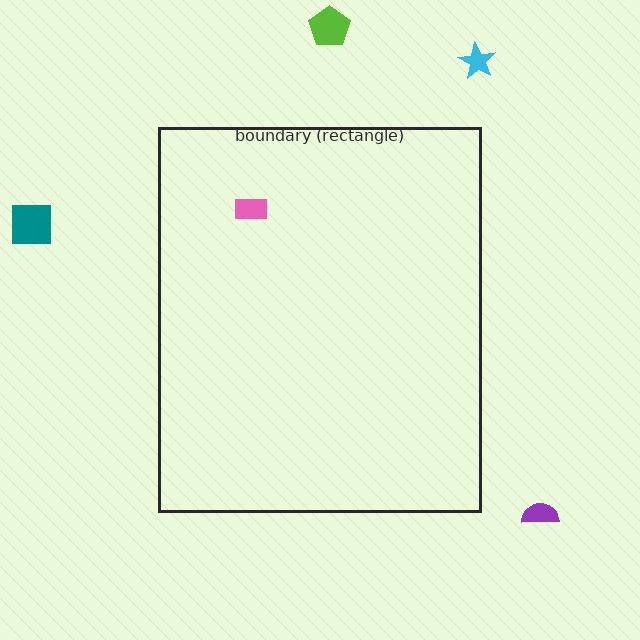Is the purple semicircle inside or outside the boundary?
Outside.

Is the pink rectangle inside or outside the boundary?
Inside.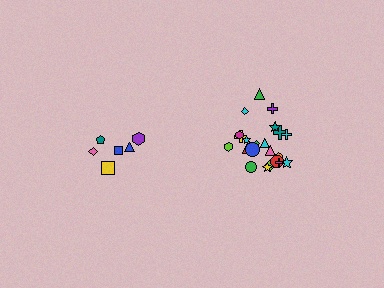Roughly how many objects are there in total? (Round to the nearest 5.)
Roughly 30 objects in total.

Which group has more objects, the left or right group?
The right group.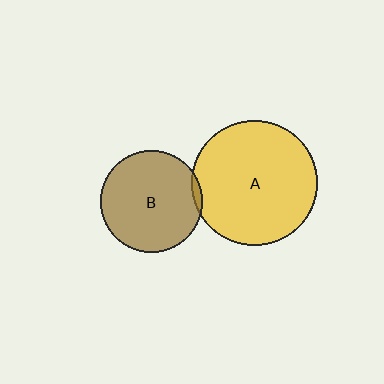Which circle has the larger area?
Circle A (yellow).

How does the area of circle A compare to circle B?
Approximately 1.5 times.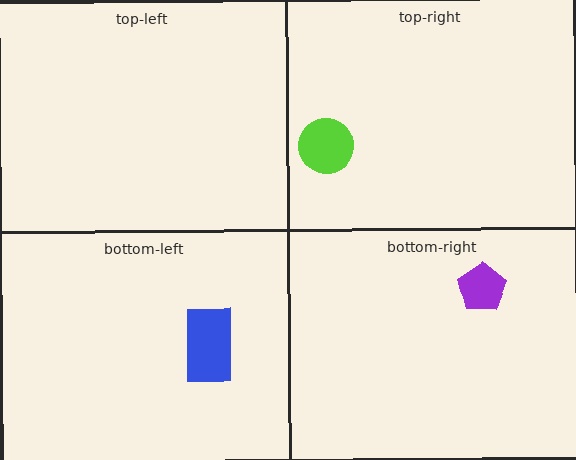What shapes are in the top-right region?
The lime circle.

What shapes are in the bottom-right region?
The purple pentagon.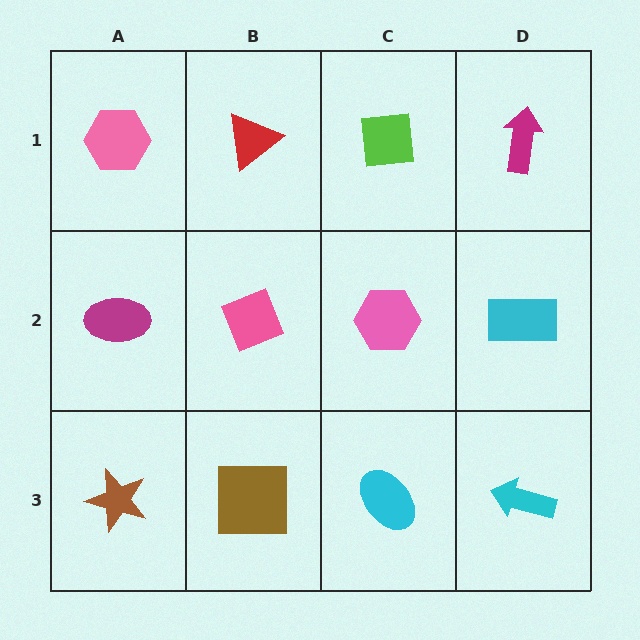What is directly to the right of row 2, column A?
A pink diamond.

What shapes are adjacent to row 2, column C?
A lime square (row 1, column C), a cyan ellipse (row 3, column C), a pink diamond (row 2, column B), a cyan rectangle (row 2, column D).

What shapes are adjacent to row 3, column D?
A cyan rectangle (row 2, column D), a cyan ellipse (row 3, column C).